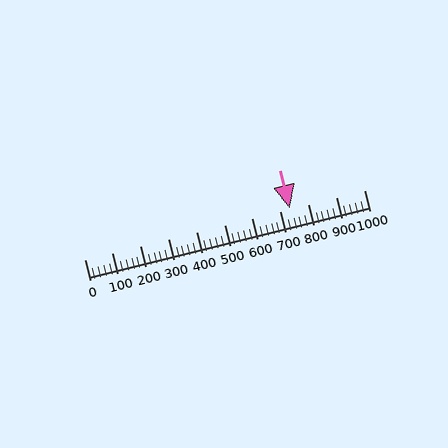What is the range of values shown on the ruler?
The ruler shows values from 0 to 1000.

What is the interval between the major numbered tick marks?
The major tick marks are spaced 100 units apart.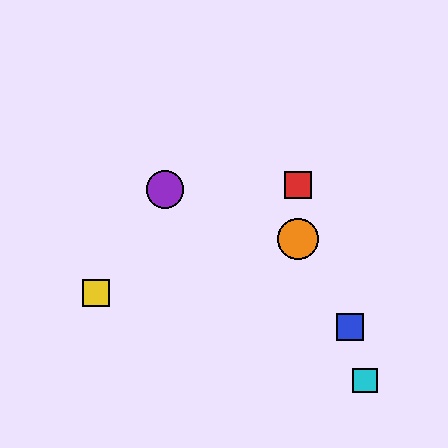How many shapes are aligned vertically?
3 shapes (the red square, the green circle, the orange circle) are aligned vertically.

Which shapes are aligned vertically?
The red square, the green circle, the orange circle are aligned vertically.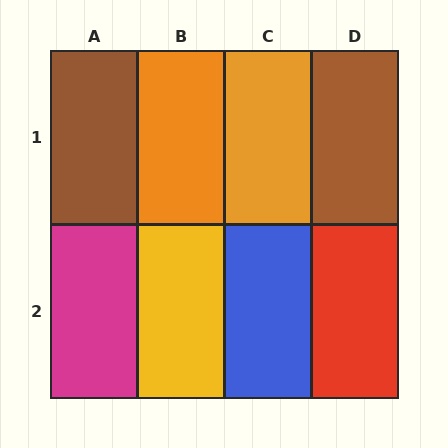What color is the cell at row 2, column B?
Yellow.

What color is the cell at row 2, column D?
Red.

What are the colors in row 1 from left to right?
Brown, orange, orange, brown.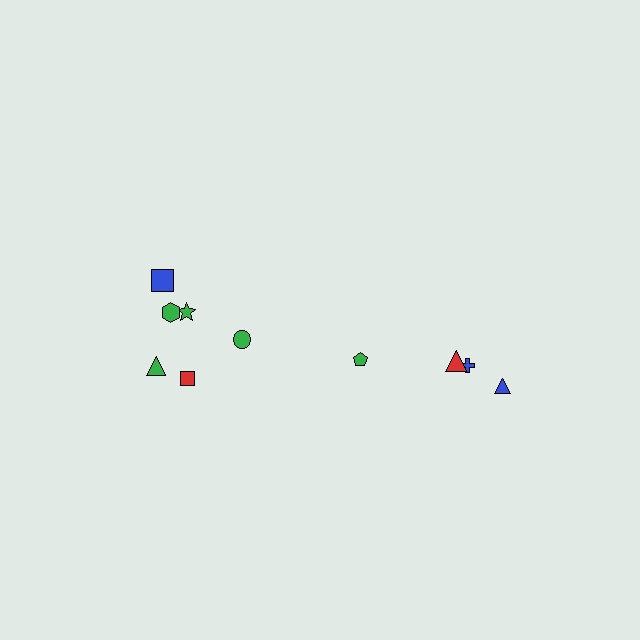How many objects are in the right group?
There are 4 objects.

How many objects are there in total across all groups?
There are 10 objects.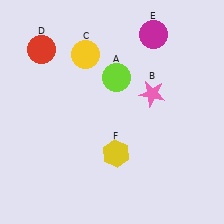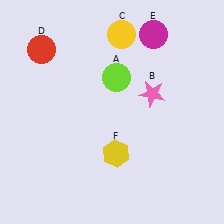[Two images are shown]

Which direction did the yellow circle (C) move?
The yellow circle (C) moved right.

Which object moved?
The yellow circle (C) moved right.